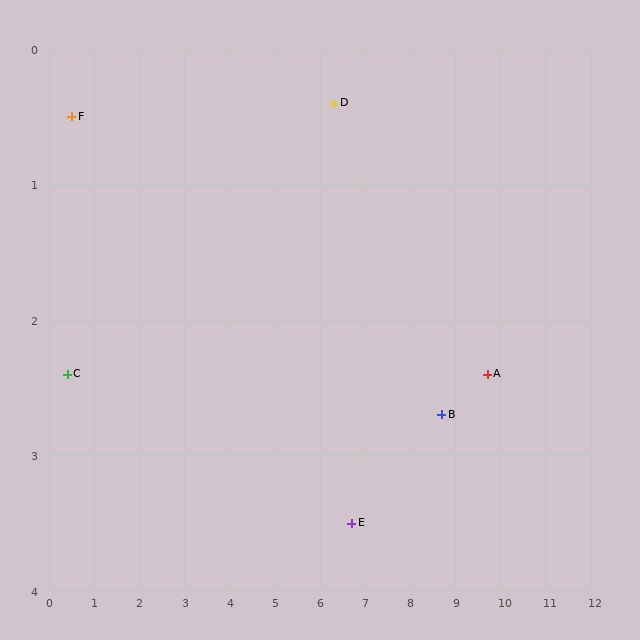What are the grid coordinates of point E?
Point E is at approximately (6.7, 3.5).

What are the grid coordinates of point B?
Point B is at approximately (8.7, 2.7).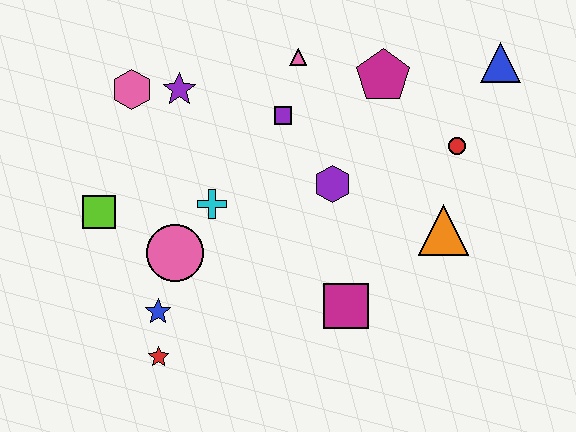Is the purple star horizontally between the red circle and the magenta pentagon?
No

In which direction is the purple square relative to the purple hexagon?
The purple square is above the purple hexagon.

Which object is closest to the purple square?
The pink triangle is closest to the purple square.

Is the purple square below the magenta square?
No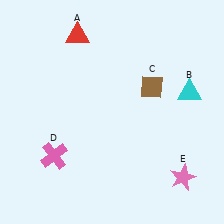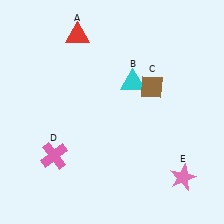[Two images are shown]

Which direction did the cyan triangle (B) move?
The cyan triangle (B) moved left.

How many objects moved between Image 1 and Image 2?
1 object moved between the two images.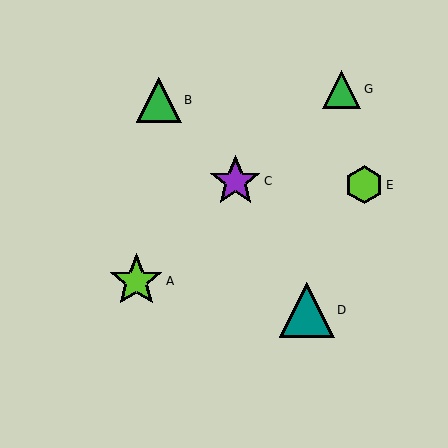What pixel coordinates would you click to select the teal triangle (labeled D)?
Click at (307, 310) to select the teal triangle D.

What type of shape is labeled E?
Shape E is a lime hexagon.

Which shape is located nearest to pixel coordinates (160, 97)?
The green triangle (labeled B) at (159, 100) is nearest to that location.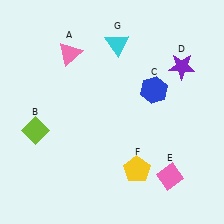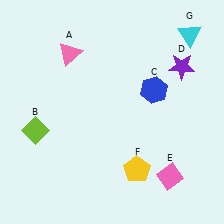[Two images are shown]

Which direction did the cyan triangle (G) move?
The cyan triangle (G) moved right.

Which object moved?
The cyan triangle (G) moved right.